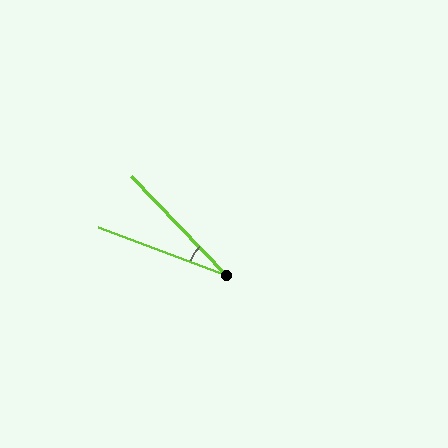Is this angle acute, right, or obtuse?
It is acute.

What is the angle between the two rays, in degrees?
Approximately 26 degrees.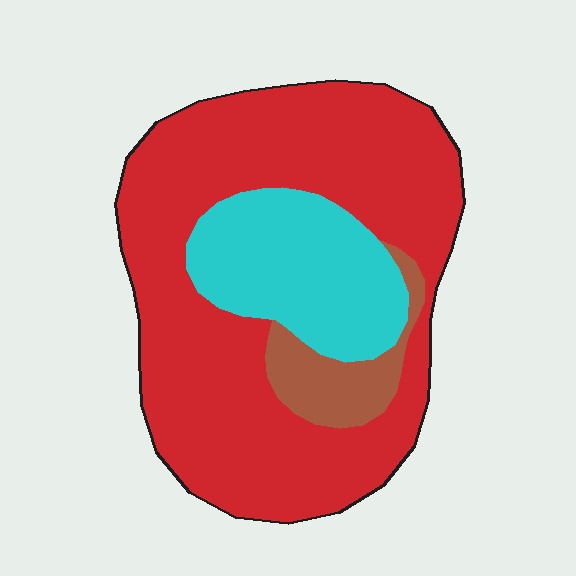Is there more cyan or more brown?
Cyan.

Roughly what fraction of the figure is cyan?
Cyan takes up about one fifth (1/5) of the figure.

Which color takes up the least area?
Brown, at roughly 10%.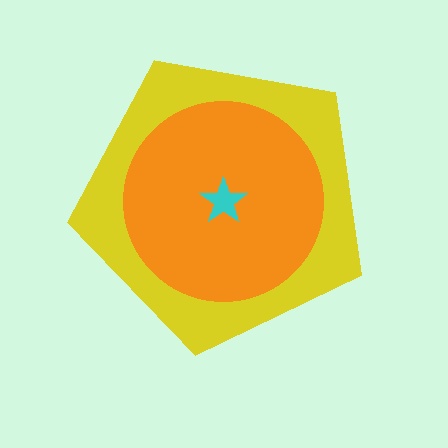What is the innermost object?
The cyan star.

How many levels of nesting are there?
3.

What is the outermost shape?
The yellow pentagon.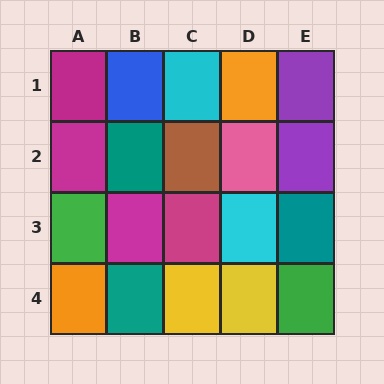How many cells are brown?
1 cell is brown.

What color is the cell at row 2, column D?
Pink.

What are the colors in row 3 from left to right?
Green, magenta, magenta, cyan, teal.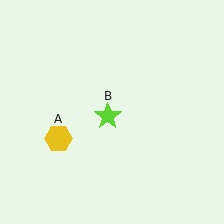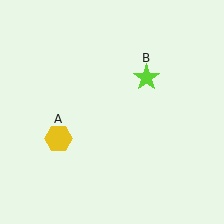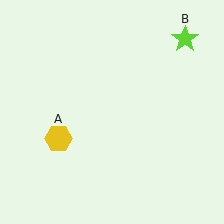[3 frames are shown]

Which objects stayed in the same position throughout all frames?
Yellow hexagon (object A) remained stationary.